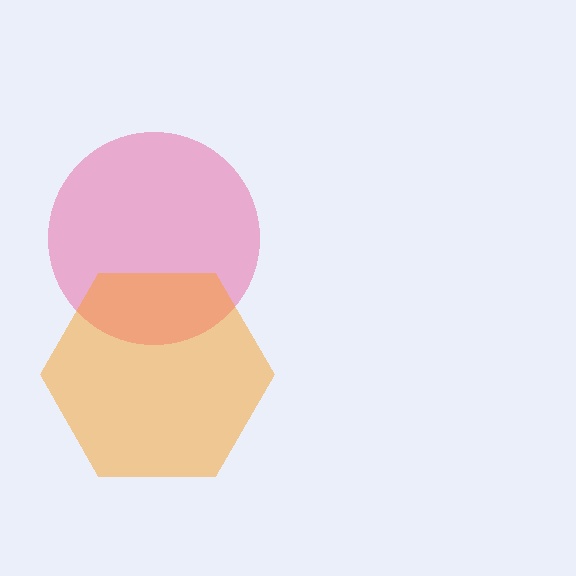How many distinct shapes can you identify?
There are 2 distinct shapes: a pink circle, an orange hexagon.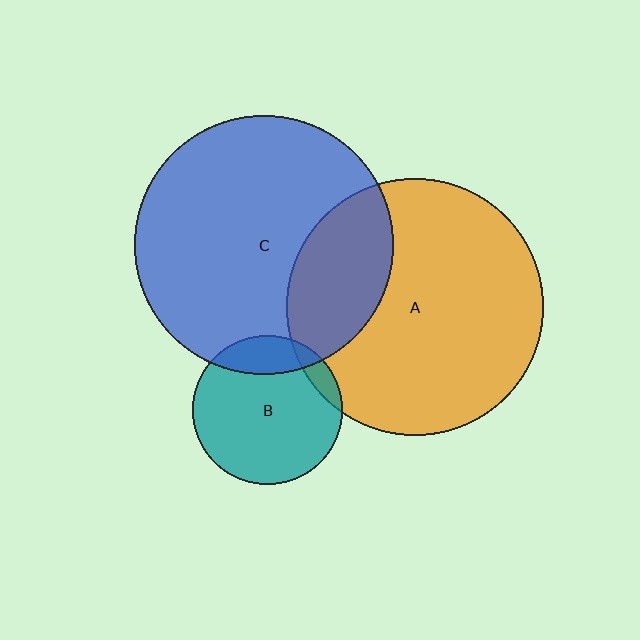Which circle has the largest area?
Circle C (blue).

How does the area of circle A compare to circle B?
Approximately 2.9 times.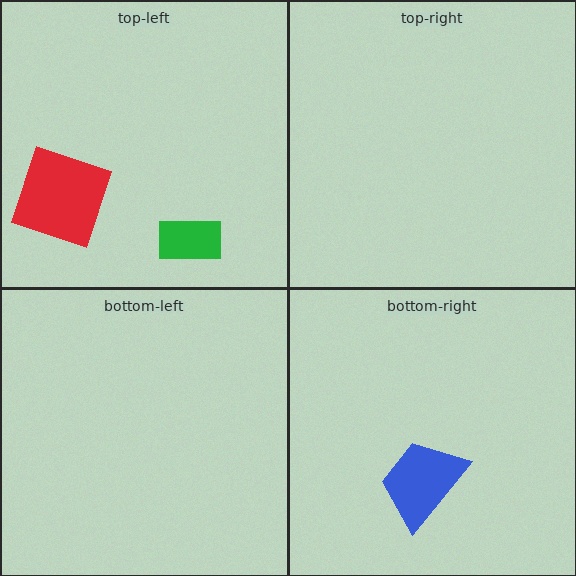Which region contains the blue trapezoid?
The bottom-right region.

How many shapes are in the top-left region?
2.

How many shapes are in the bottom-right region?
1.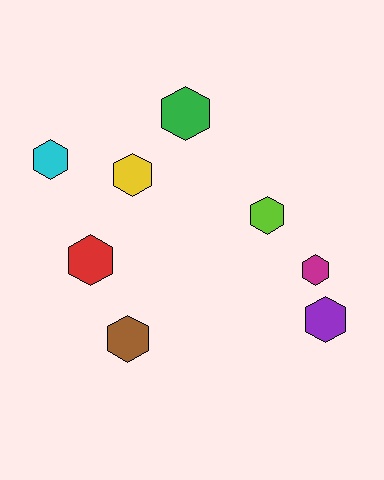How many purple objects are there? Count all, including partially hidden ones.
There is 1 purple object.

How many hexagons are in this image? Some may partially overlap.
There are 8 hexagons.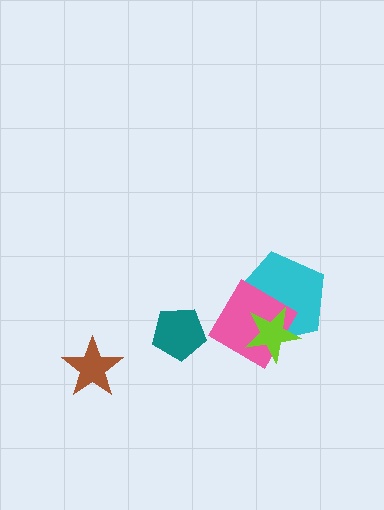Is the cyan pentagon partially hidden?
Yes, it is partially covered by another shape.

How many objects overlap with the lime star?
2 objects overlap with the lime star.